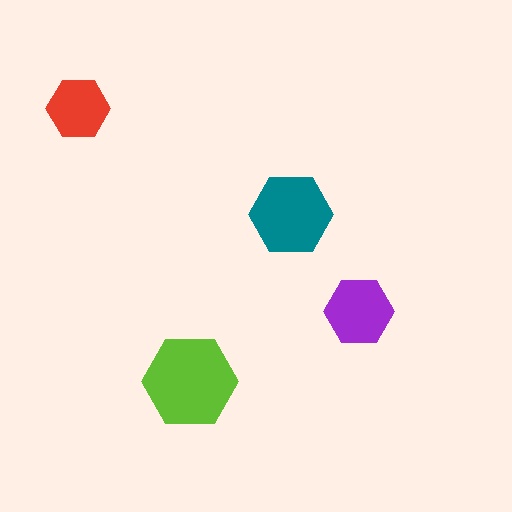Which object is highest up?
The red hexagon is topmost.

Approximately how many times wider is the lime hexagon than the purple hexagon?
About 1.5 times wider.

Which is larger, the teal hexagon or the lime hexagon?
The lime one.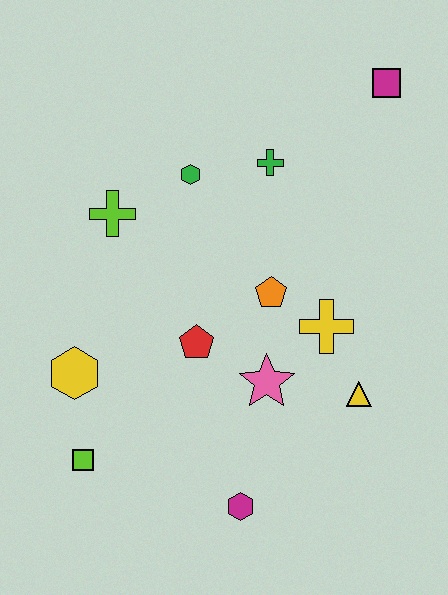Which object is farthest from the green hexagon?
The magenta hexagon is farthest from the green hexagon.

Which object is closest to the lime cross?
The green hexagon is closest to the lime cross.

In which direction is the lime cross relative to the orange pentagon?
The lime cross is to the left of the orange pentagon.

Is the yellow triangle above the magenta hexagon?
Yes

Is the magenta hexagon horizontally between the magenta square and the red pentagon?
Yes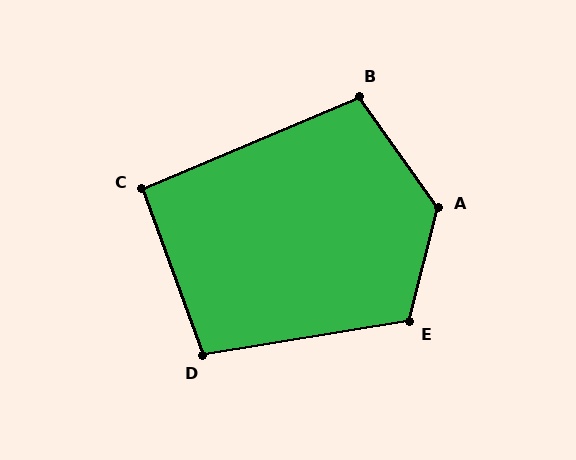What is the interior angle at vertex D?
Approximately 101 degrees (obtuse).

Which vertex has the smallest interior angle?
C, at approximately 93 degrees.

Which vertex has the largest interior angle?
A, at approximately 130 degrees.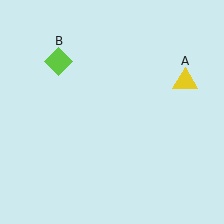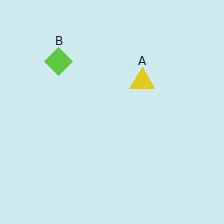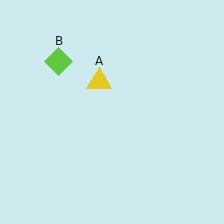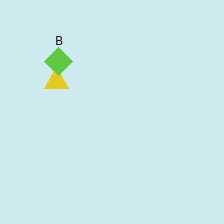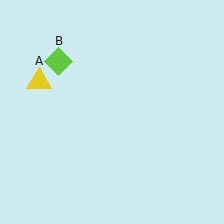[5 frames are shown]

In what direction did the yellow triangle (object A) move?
The yellow triangle (object A) moved left.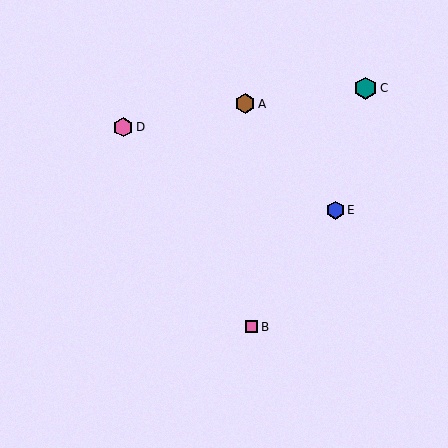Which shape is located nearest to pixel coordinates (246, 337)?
The pink square (labeled B) at (251, 327) is nearest to that location.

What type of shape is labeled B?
Shape B is a pink square.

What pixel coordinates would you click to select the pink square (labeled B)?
Click at (251, 327) to select the pink square B.